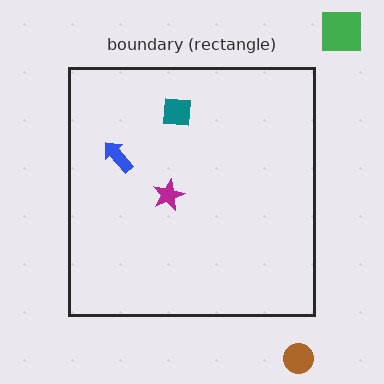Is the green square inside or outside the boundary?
Outside.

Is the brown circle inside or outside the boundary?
Outside.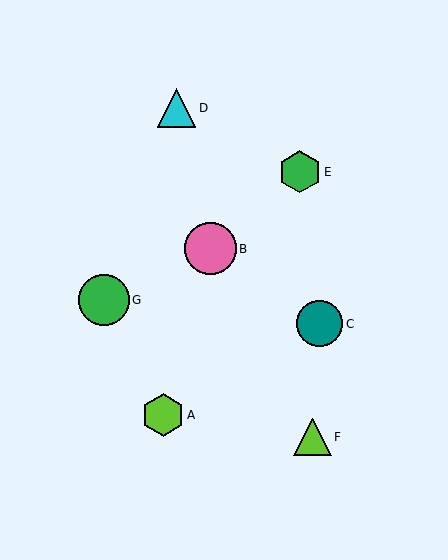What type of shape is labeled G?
Shape G is a green circle.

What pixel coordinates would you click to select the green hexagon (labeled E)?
Click at (300, 172) to select the green hexagon E.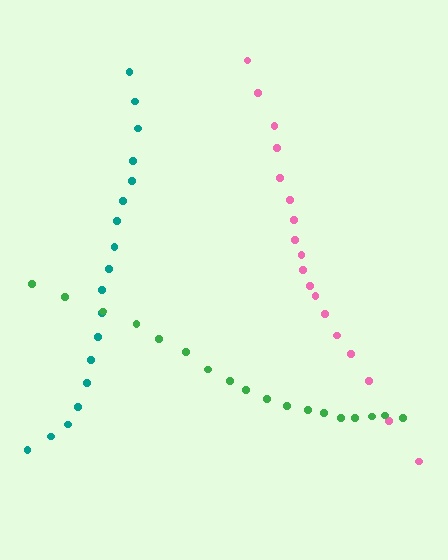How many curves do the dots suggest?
There are 3 distinct paths.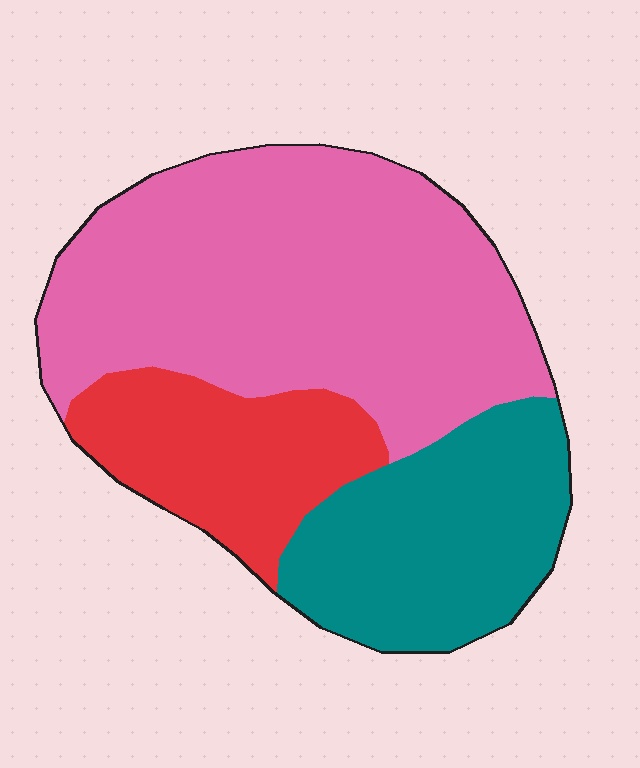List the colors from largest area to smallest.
From largest to smallest: pink, teal, red.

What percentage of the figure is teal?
Teal covers roughly 25% of the figure.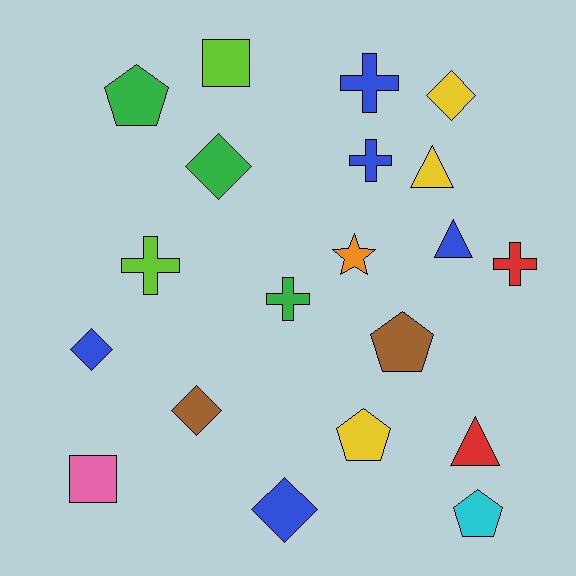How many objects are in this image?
There are 20 objects.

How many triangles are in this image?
There are 3 triangles.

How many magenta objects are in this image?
There are no magenta objects.